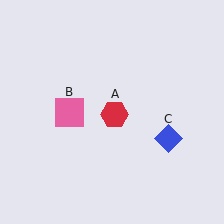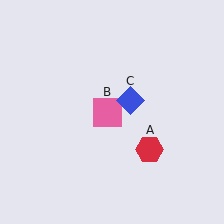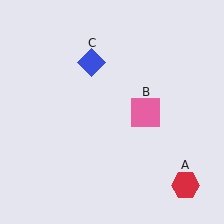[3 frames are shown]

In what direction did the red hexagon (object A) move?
The red hexagon (object A) moved down and to the right.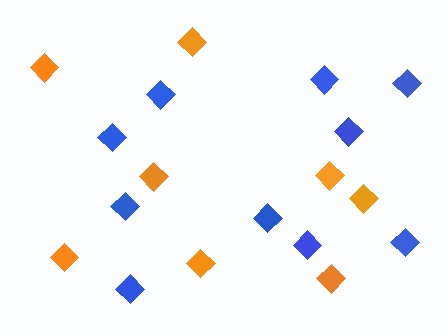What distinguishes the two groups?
There are 2 groups: one group of blue diamonds (10) and one group of orange diamonds (8).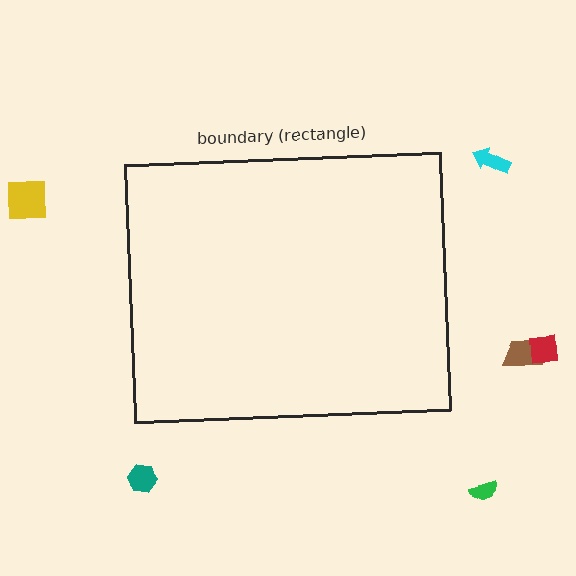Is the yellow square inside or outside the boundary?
Outside.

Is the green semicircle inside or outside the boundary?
Outside.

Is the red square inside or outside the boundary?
Outside.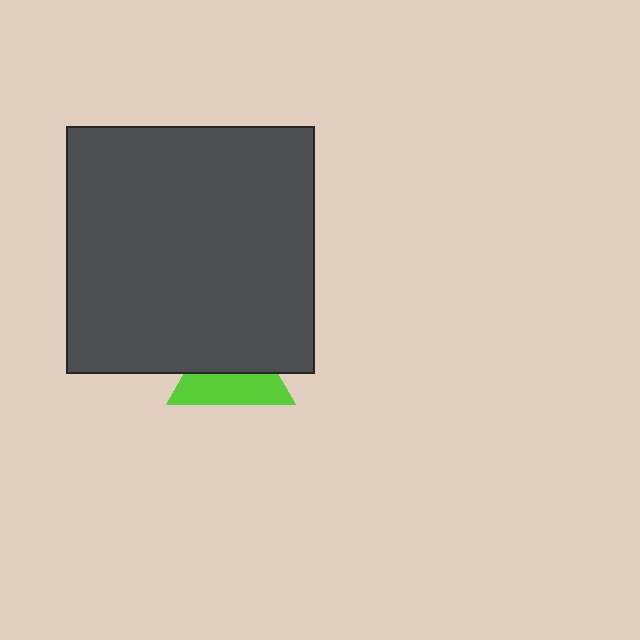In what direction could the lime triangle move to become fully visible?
The lime triangle could move down. That would shift it out from behind the dark gray square entirely.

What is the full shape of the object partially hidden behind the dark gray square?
The partially hidden object is a lime triangle.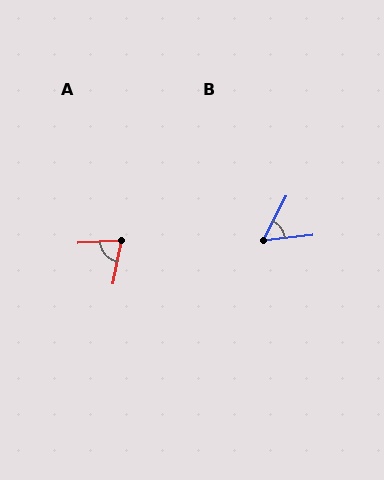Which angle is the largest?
A, at approximately 77 degrees.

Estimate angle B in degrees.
Approximately 56 degrees.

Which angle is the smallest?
B, at approximately 56 degrees.